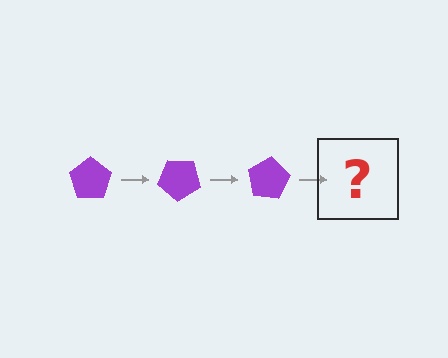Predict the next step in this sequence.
The next step is a purple pentagon rotated 120 degrees.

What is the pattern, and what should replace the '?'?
The pattern is that the pentagon rotates 40 degrees each step. The '?' should be a purple pentagon rotated 120 degrees.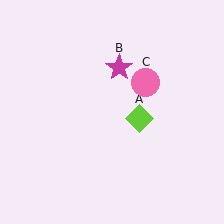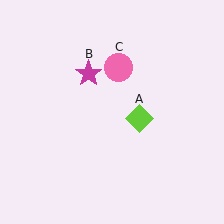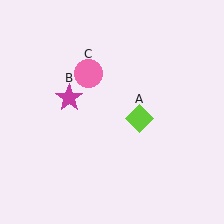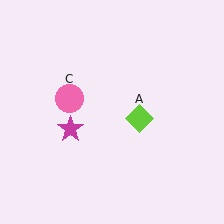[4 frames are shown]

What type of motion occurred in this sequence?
The magenta star (object B), pink circle (object C) rotated counterclockwise around the center of the scene.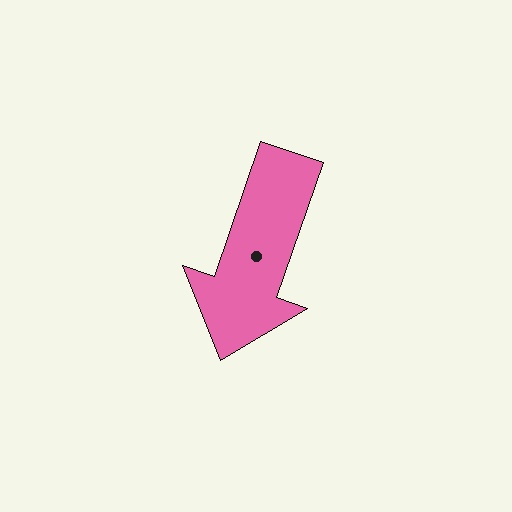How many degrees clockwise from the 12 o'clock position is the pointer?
Approximately 199 degrees.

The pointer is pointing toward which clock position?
Roughly 7 o'clock.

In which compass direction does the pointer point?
South.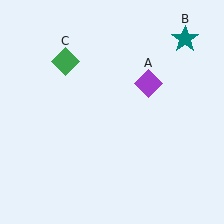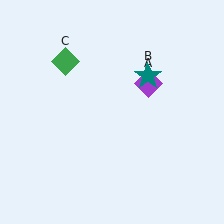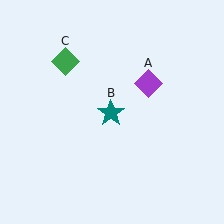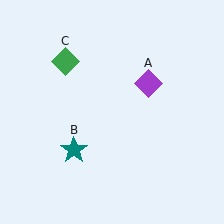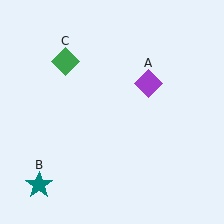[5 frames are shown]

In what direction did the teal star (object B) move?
The teal star (object B) moved down and to the left.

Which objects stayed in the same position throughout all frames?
Purple diamond (object A) and green diamond (object C) remained stationary.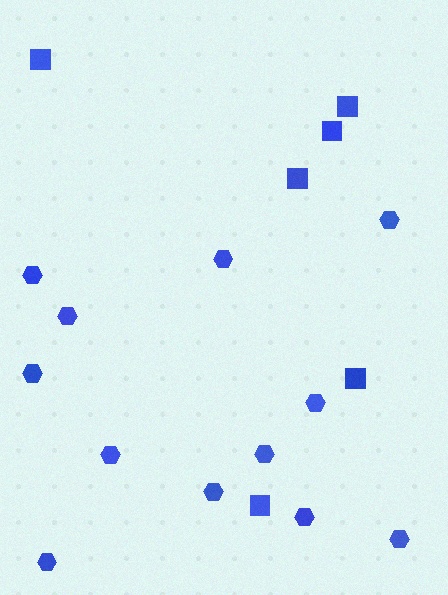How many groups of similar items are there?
There are 2 groups: one group of hexagons (12) and one group of squares (6).